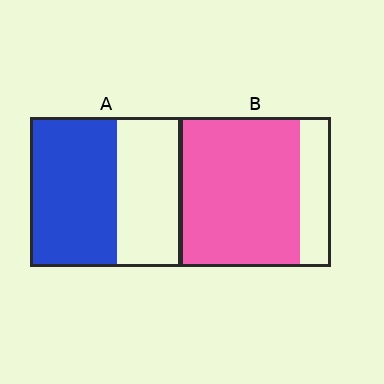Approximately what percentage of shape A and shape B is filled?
A is approximately 60% and B is approximately 80%.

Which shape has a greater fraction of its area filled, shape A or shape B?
Shape B.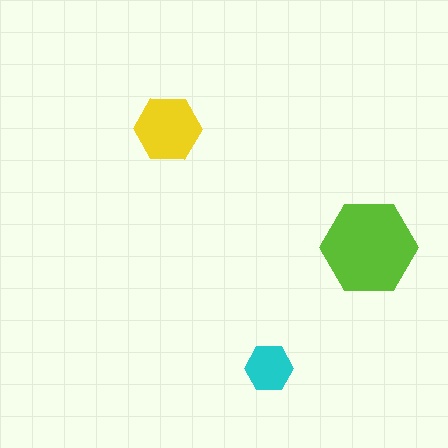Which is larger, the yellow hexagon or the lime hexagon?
The lime one.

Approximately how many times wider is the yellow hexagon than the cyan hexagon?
About 1.5 times wider.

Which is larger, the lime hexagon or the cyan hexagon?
The lime one.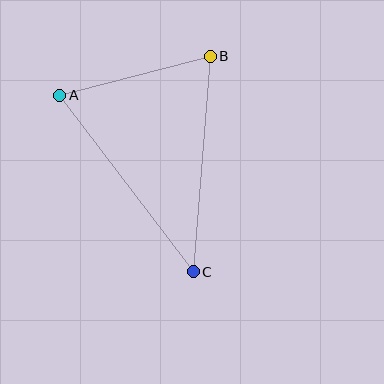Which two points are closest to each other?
Points A and B are closest to each other.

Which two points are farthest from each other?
Points A and C are farthest from each other.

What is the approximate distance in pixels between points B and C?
The distance between B and C is approximately 216 pixels.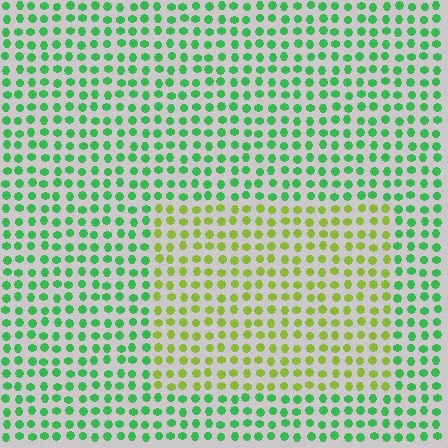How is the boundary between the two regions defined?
The boundary is defined purely by a slight shift in hue (about 50 degrees). Spacing, size, and orientation are identical on both sides.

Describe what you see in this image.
The image is filled with small green elements in a uniform arrangement. A rectangle-shaped region is visible where the elements are tinted to a slightly different hue, forming a subtle color boundary.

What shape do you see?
I see a rectangle.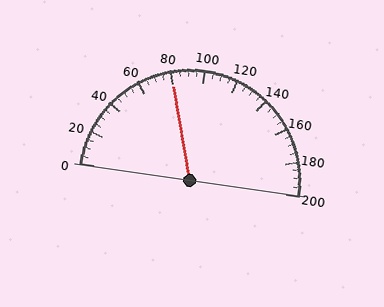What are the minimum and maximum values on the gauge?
The gauge ranges from 0 to 200.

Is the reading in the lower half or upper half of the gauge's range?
The reading is in the lower half of the range (0 to 200).